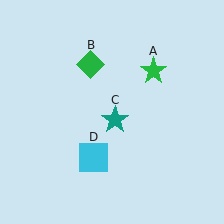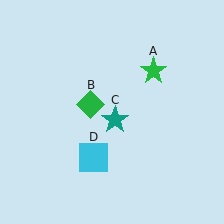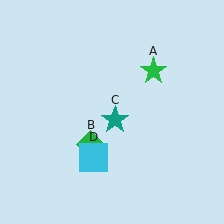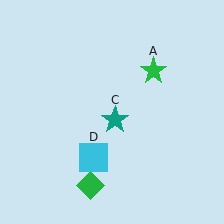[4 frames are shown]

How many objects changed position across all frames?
1 object changed position: green diamond (object B).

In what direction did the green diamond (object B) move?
The green diamond (object B) moved down.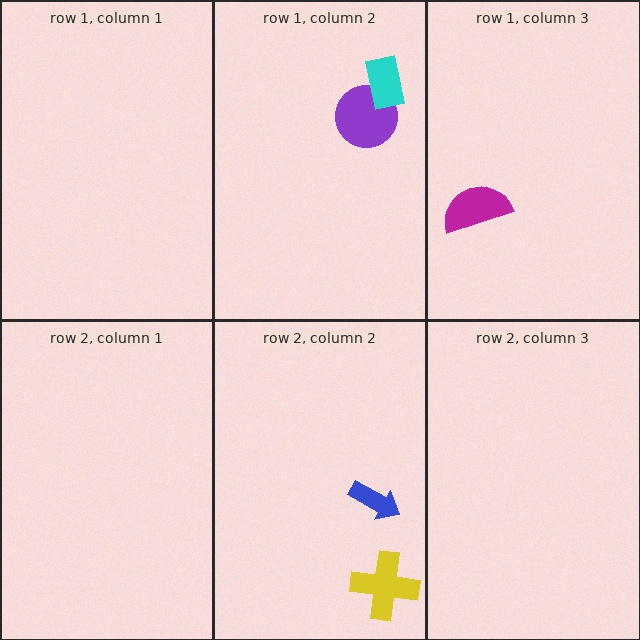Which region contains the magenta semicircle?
The row 1, column 3 region.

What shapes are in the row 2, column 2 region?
The blue arrow, the yellow cross.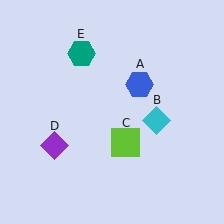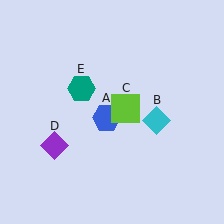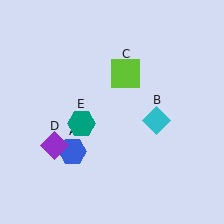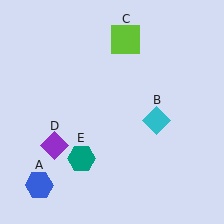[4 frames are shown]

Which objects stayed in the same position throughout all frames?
Cyan diamond (object B) and purple diamond (object D) remained stationary.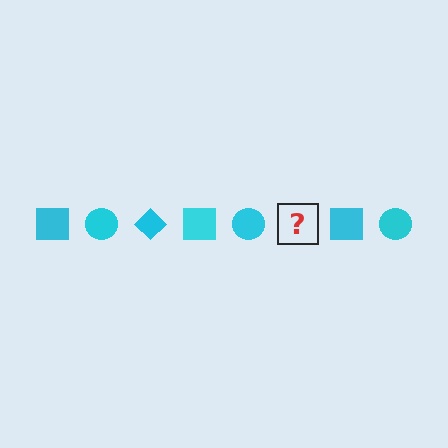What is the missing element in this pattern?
The missing element is a cyan diamond.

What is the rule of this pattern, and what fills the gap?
The rule is that the pattern cycles through square, circle, diamond shapes in cyan. The gap should be filled with a cyan diamond.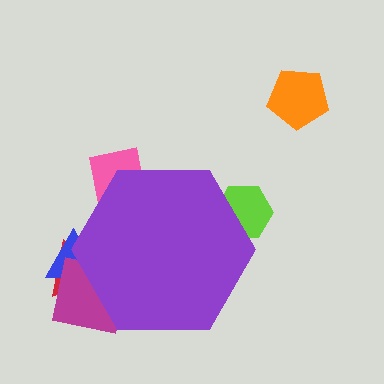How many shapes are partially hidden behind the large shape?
5 shapes are partially hidden.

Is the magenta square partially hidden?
Yes, the magenta square is partially hidden behind the purple hexagon.